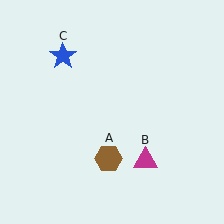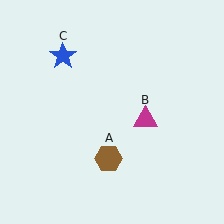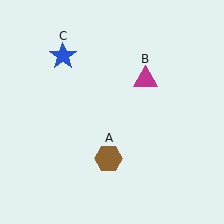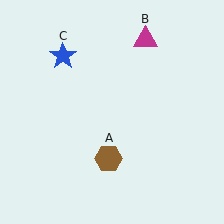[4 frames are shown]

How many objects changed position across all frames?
1 object changed position: magenta triangle (object B).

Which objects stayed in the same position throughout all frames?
Brown hexagon (object A) and blue star (object C) remained stationary.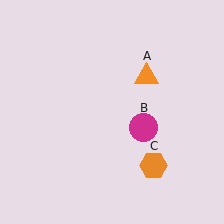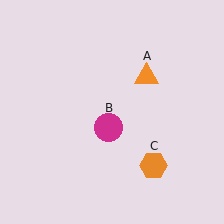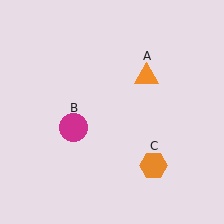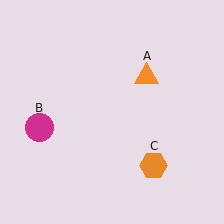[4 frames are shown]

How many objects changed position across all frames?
1 object changed position: magenta circle (object B).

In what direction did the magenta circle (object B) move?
The magenta circle (object B) moved left.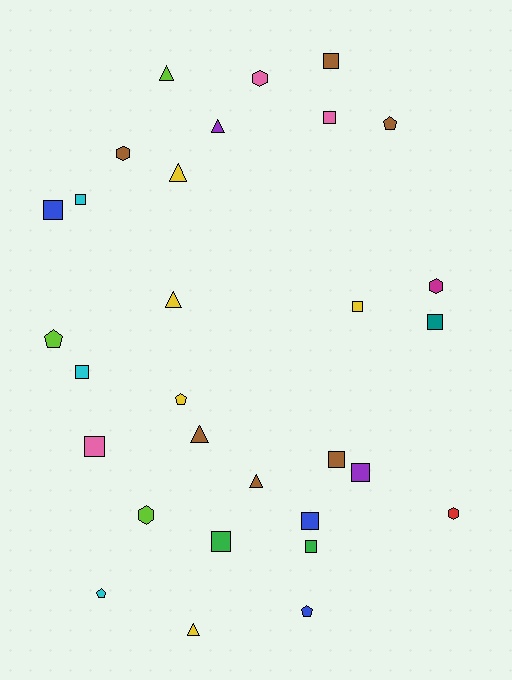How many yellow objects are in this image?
There are 5 yellow objects.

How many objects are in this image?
There are 30 objects.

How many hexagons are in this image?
There are 5 hexagons.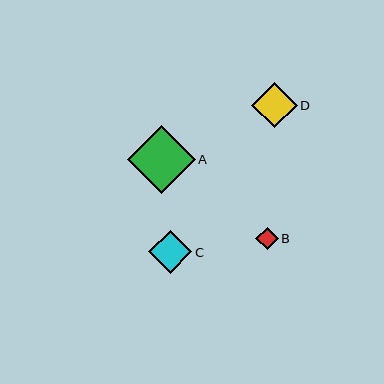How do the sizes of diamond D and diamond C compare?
Diamond D and diamond C are approximately the same size.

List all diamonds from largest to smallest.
From largest to smallest: A, D, C, B.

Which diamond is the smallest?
Diamond B is the smallest with a size of approximately 22 pixels.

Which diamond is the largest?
Diamond A is the largest with a size of approximately 68 pixels.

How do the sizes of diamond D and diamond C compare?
Diamond D and diamond C are approximately the same size.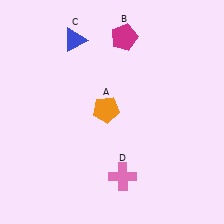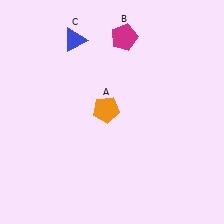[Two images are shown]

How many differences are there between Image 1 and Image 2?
There is 1 difference between the two images.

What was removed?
The pink cross (D) was removed in Image 2.